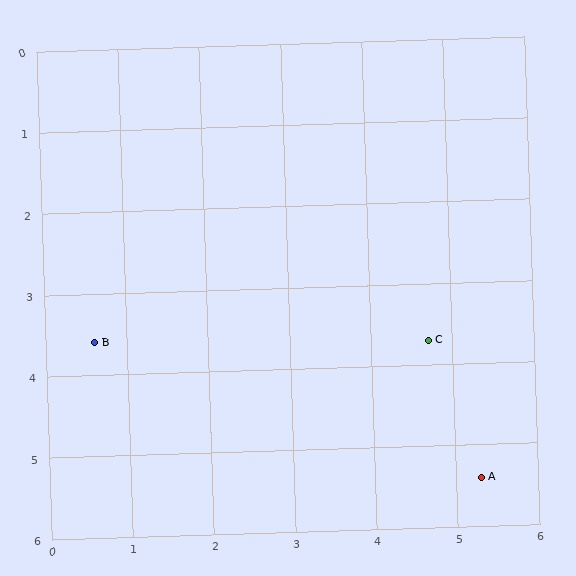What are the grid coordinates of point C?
Point C is at approximately (4.7, 3.7).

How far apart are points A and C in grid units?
Points A and C are about 1.8 grid units apart.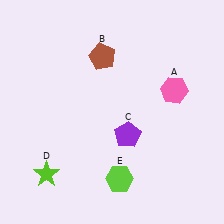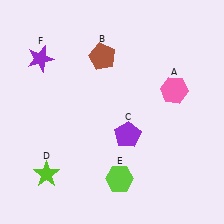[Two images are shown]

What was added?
A purple star (F) was added in Image 2.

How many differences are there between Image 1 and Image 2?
There is 1 difference between the two images.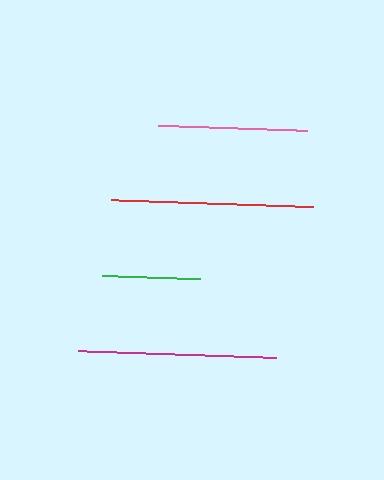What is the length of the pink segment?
The pink segment is approximately 149 pixels long.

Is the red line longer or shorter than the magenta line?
The red line is longer than the magenta line.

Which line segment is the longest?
The red line is the longest at approximately 202 pixels.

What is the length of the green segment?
The green segment is approximately 98 pixels long.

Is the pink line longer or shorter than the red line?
The red line is longer than the pink line.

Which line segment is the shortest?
The green line is the shortest at approximately 98 pixels.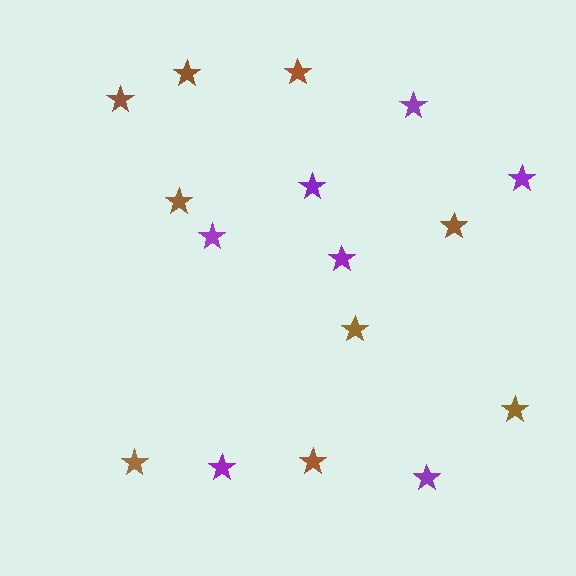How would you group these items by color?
There are 2 groups: one group of brown stars (9) and one group of purple stars (7).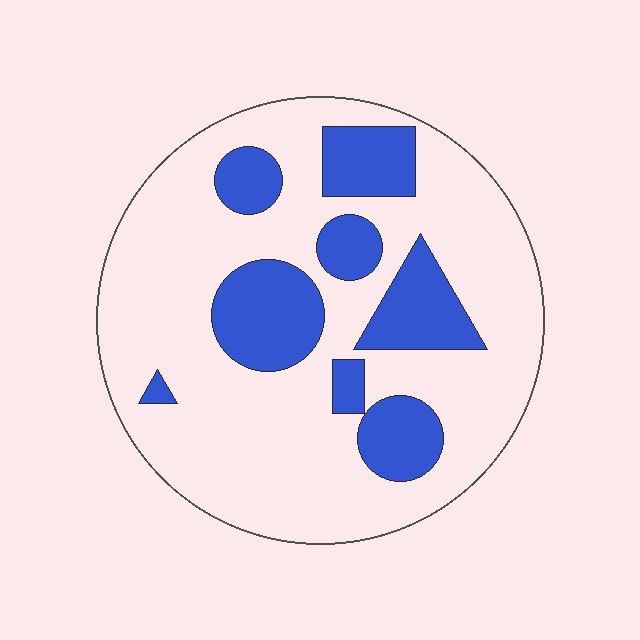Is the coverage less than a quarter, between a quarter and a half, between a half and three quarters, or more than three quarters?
Between a quarter and a half.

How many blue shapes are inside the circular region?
8.